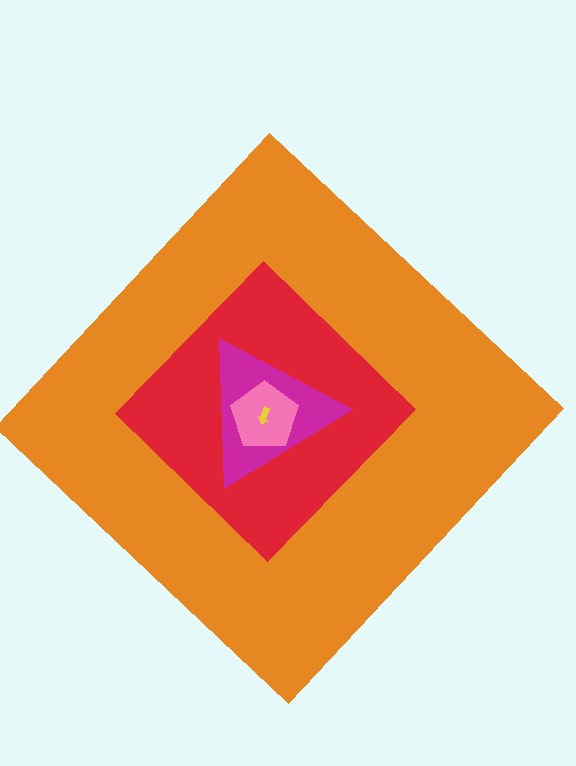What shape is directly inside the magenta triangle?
The pink pentagon.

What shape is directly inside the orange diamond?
The red diamond.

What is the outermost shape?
The orange diamond.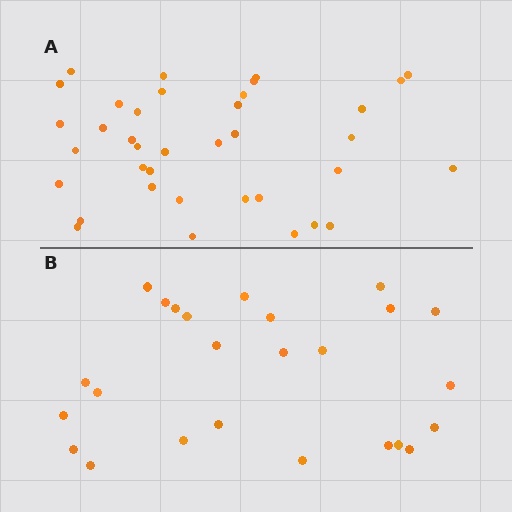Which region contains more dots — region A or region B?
Region A (the top region) has more dots.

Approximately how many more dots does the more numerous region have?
Region A has roughly 12 or so more dots than region B.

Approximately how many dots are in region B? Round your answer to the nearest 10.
About 20 dots. (The exact count is 25, which rounds to 20.)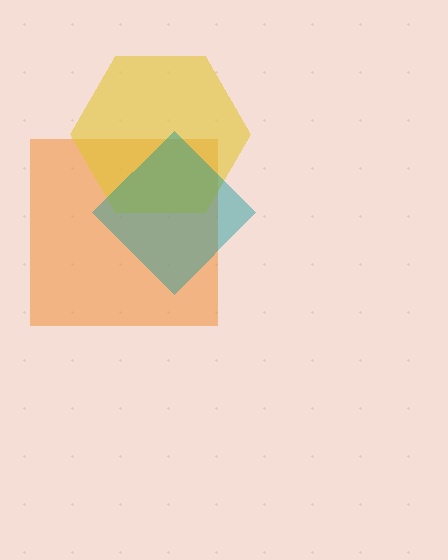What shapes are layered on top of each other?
The layered shapes are: an orange square, a yellow hexagon, a teal diamond.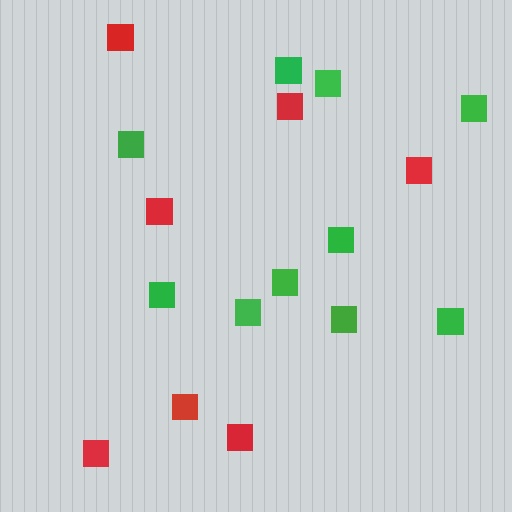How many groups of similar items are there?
There are 2 groups: one group of red squares (7) and one group of green squares (10).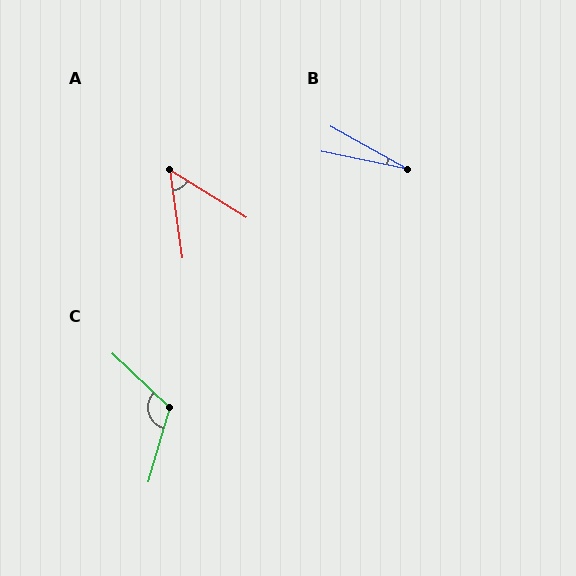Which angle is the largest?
C, at approximately 117 degrees.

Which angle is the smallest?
B, at approximately 18 degrees.